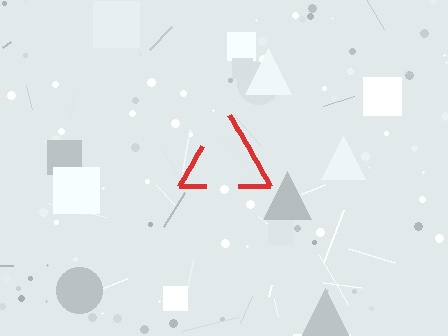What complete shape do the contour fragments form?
The contour fragments form a triangle.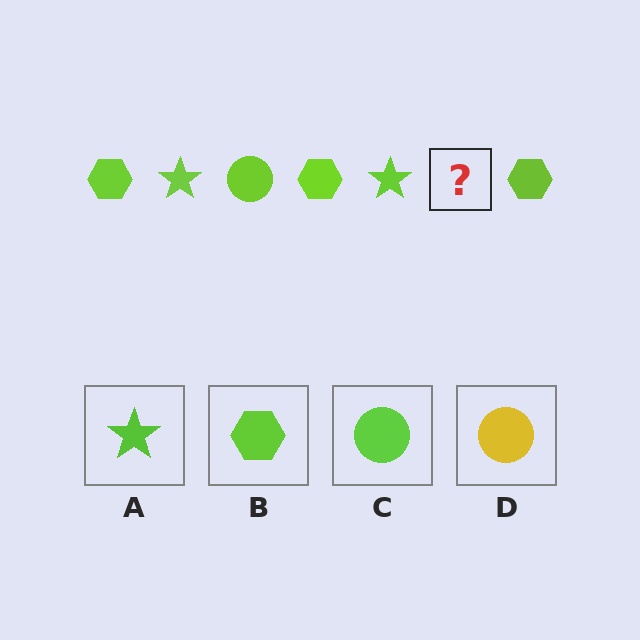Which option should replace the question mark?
Option C.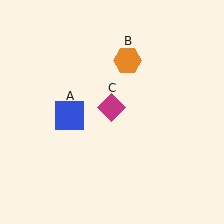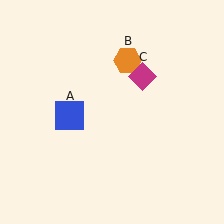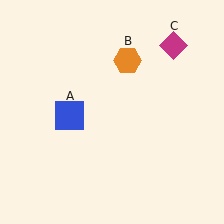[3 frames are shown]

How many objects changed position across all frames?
1 object changed position: magenta diamond (object C).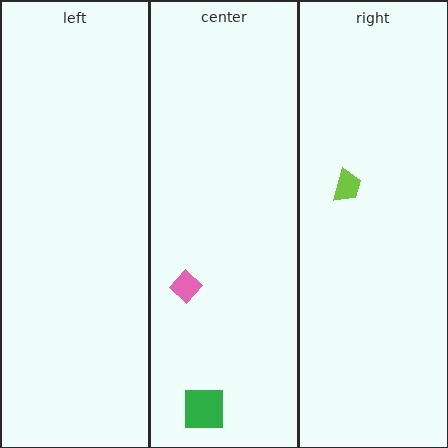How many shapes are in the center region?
2.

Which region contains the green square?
The center region.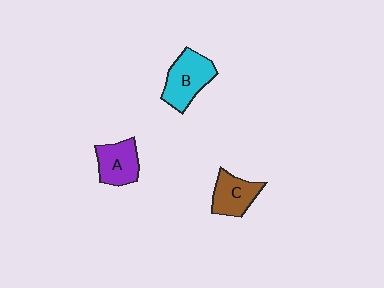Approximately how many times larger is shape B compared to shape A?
Approximately 1.3 times.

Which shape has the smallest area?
Shape C (brown).